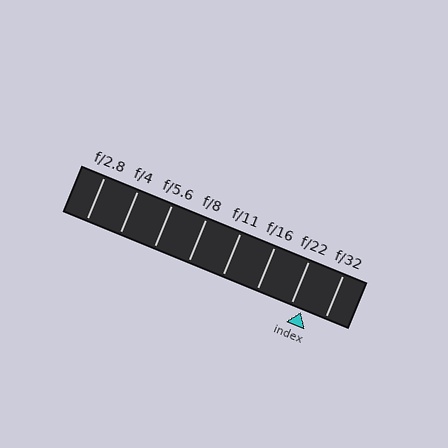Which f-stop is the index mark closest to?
The index mark is closest to f/22.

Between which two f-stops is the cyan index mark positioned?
The index mark is between f/22 and f/32.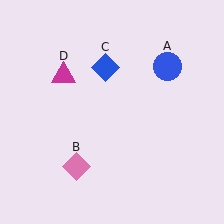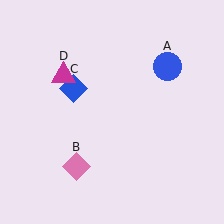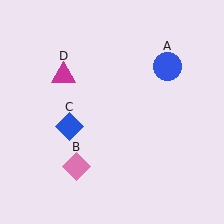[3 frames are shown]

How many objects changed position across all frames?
1 object changed position: blue diamond (object C).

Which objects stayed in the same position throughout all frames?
Blue circle (object A) and pink diamond (object B) and magenta triangle (object D) remained stationary.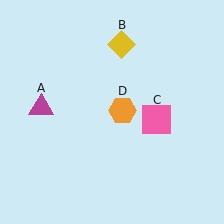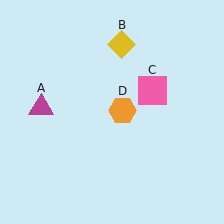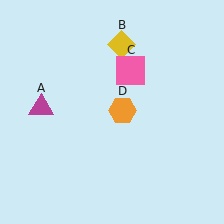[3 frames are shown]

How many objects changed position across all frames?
1 object changed position: pink square (object C).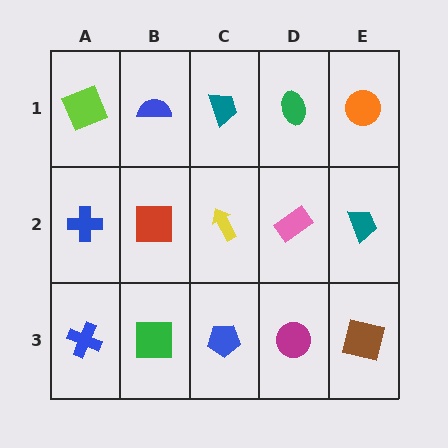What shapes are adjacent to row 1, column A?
A blue cross (row 2, column A), a blue semicircle (row 1, column B).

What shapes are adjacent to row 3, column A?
A blue cross (row 2, column A), a green square (row 3, column B).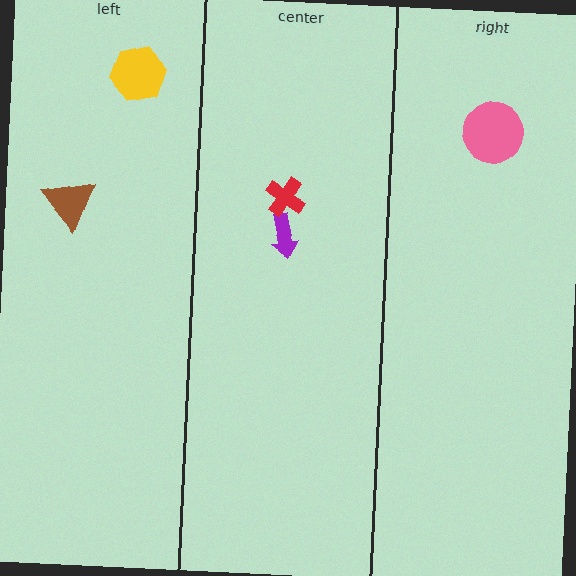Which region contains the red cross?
The center region.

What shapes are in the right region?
The pink circle.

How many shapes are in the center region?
2.